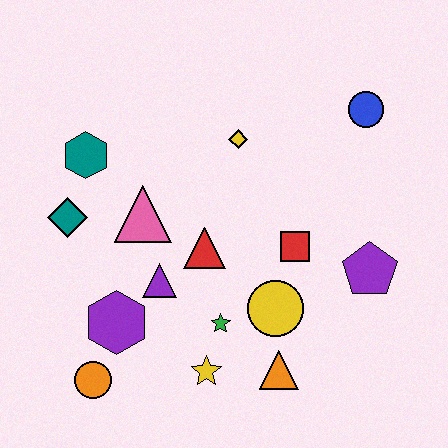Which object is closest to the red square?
The yellow circle is closest to the red square.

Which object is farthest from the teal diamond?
The blue circle is farthest from the teal diamond.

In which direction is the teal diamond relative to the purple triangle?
The teal diamond is to the left of the purple triangle.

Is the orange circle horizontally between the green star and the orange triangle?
No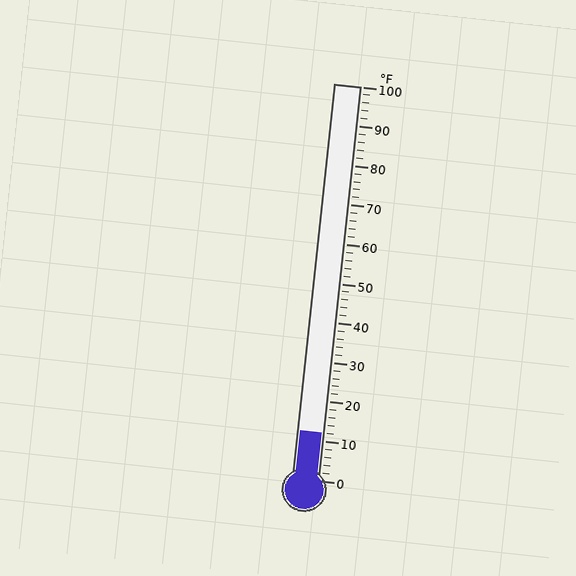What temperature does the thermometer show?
The thermometer shows approximately 12°F.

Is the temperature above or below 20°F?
The temperature is below 20°F.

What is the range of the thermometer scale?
The thermometer scale ranges from 0°F to 100°F.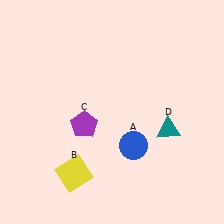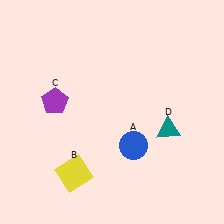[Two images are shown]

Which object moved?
The purple pentagon (C) moved left.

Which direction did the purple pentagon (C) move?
The purple pentagon (C) moved left.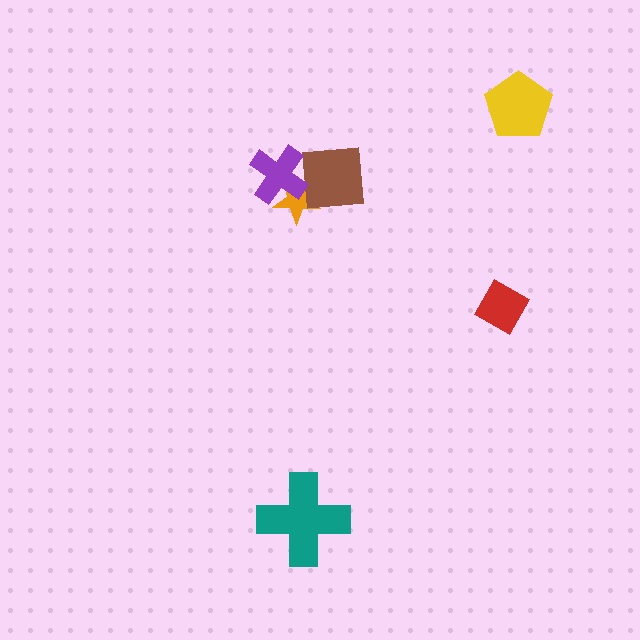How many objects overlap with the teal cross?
0 objects overlap with the teal cross.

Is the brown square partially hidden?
Yes, it is partially covered by another shape.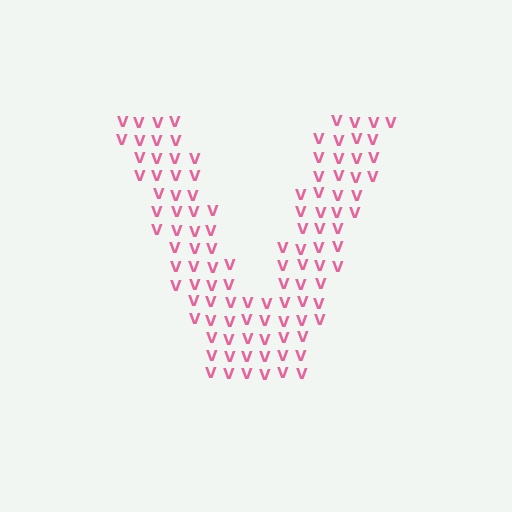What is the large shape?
The large shape is the letter V.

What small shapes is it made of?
It is made of small letter V's.